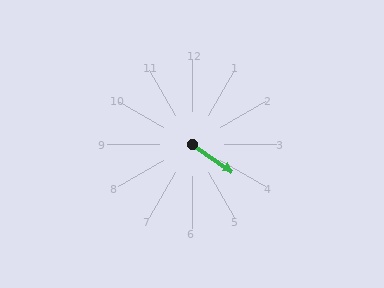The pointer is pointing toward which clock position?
Roughly 4 o'clock.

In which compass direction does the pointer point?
Southeast.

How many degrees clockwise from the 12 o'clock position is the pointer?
Approximately 124 degrees.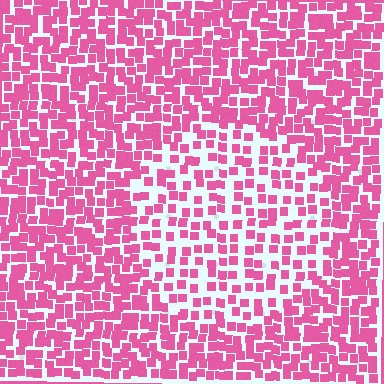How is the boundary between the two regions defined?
The boundary is defined by a change in element density (approximately 1.8x ratio). All elements are the same color, size, and shape.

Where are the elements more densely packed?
The elements are more densely packed outside the circle boundary.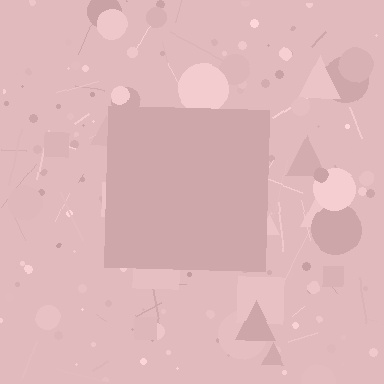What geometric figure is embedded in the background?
A square is embedded in the background.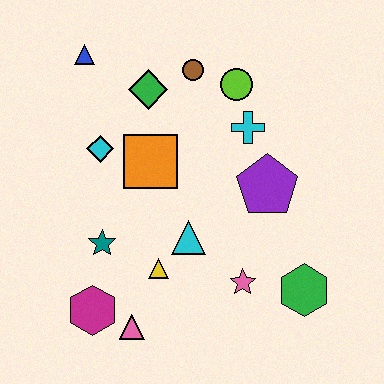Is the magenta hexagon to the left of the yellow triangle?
Yes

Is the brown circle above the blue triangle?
No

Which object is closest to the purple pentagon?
The cyan cross is closest to the purple pentagon.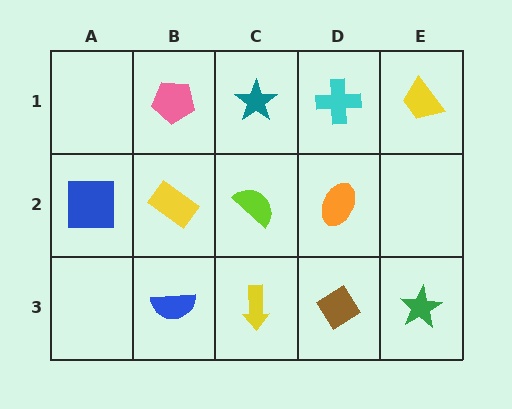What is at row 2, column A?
A blue square.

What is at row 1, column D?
A cyan cross.